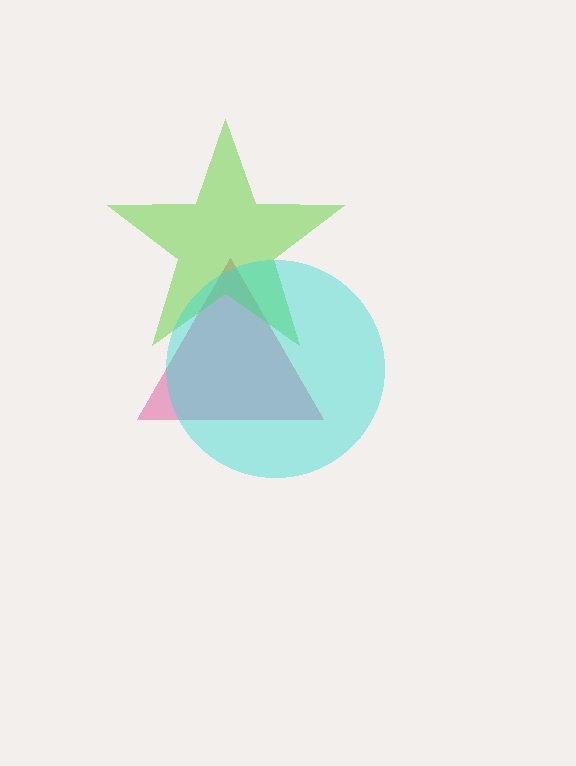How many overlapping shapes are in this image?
There are 3 overlapping shapes in the image.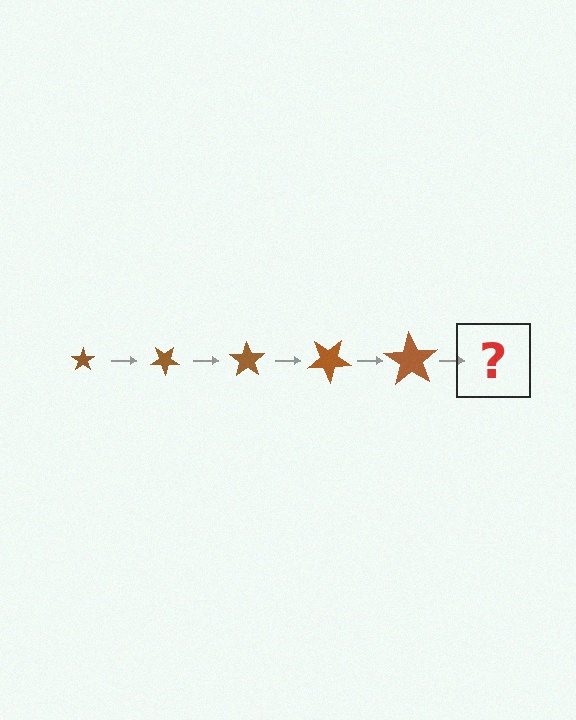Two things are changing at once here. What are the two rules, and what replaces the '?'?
The two rules are that the star grows larger each step and it rotates 35 degrees each step. The '?' should be a star, larger than the previous one and rotated 175 degrees from the start.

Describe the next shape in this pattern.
It should be a star, larger than the previous one and rotated 175 degrees from the start.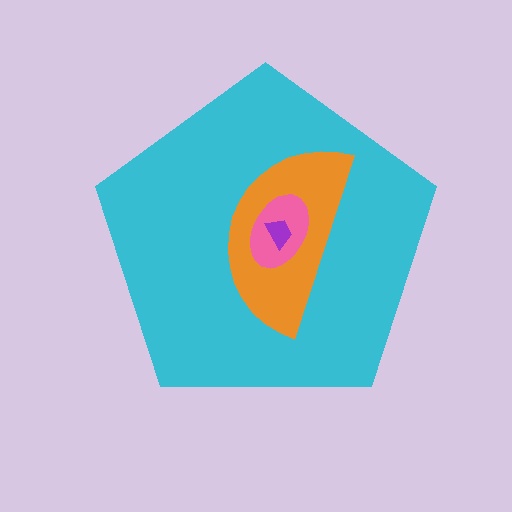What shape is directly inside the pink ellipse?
The purple trapezoid.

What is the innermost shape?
The purple trapezoid.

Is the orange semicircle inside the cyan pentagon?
Yes.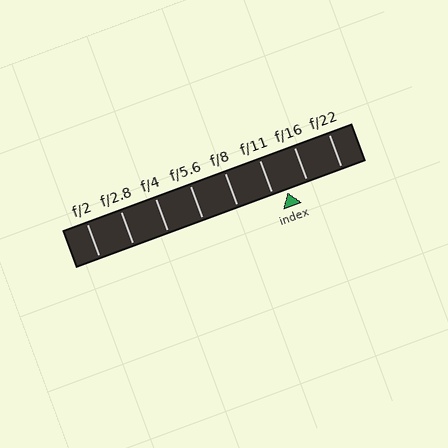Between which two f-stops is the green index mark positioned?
The index mark is between f/11 and f/16.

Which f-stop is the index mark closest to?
The index mark is closest to f/11.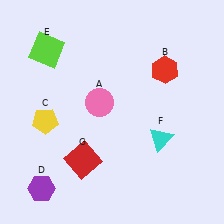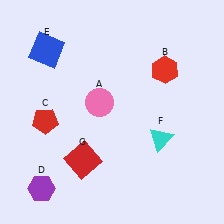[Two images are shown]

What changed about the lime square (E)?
In Image 1, E is lime. In Image 2, it changed to blue.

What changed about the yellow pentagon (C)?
In Image 1, C is yellow. In Image 2, it changed to red.